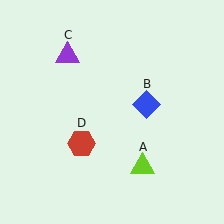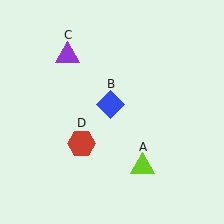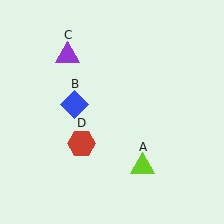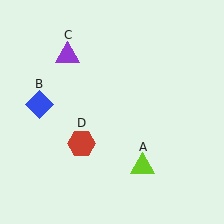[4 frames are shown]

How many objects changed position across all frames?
1 object changed position: blue diamond (object B).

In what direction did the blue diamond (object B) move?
The blue diamond (object B) moved left.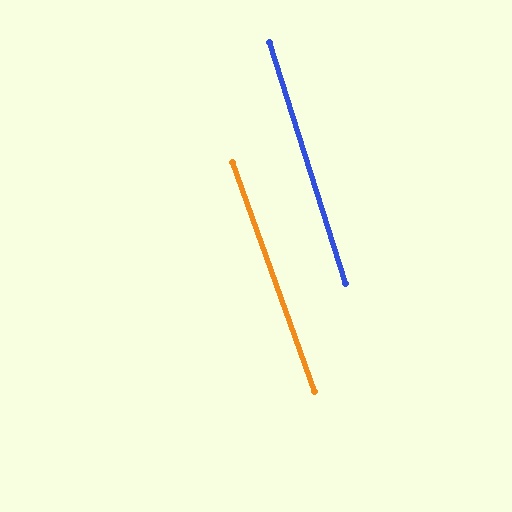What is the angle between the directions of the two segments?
Approximately 2 degrees.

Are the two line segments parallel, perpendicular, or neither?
Parallel — their directions differ by only 1.9°.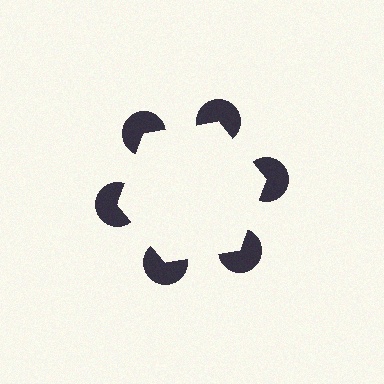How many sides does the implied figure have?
6 sides.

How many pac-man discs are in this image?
There are 6 — one at each vertex of the illusory hexagon.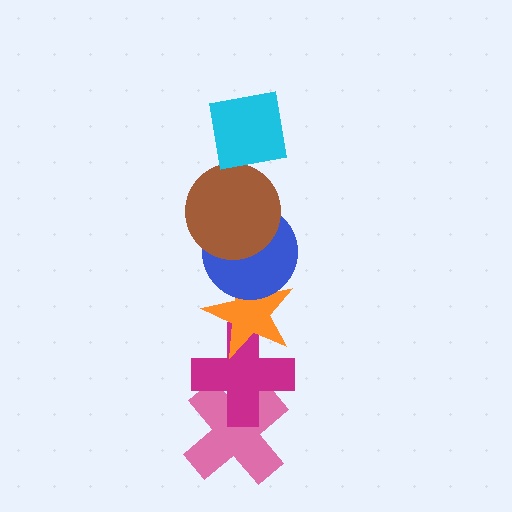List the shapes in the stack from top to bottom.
From top to bottom: the cyan square, the brown circle, the blue circle, the orange star, the magenta cross, the pink cross.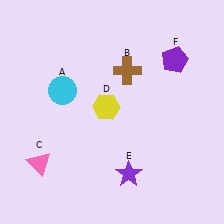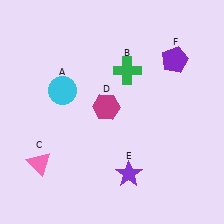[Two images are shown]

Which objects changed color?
B changed from brown to green. D changed from yellow to magenta.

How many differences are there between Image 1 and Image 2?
There are 2 differences between the two images.